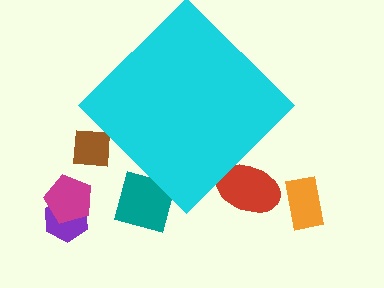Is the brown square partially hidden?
Yes, the brown square is partially hidden behind the cyan diamond.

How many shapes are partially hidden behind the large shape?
3 shapes are partially hidden.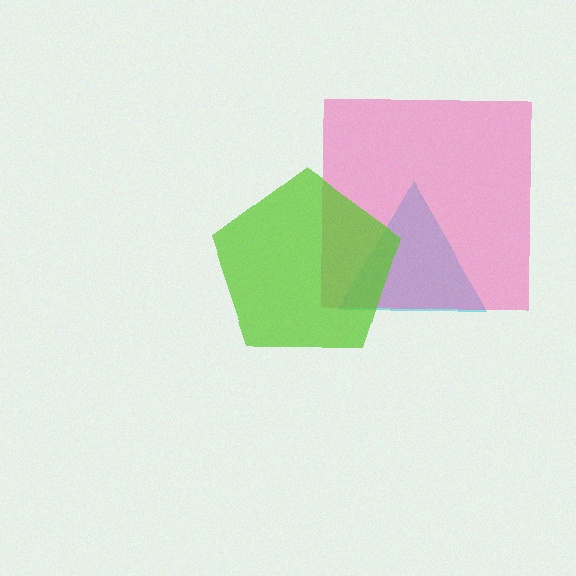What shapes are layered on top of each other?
The layered shapes are: a cyan triangle, a pink square, a lime pentagon.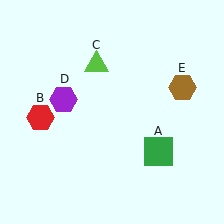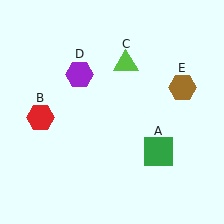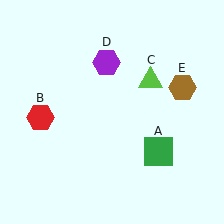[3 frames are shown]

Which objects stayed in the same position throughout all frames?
Green square (object A) and red hexagon (object B) and brown hexagon (object E) remained stationary.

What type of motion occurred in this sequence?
The lime triangle (object C), purple hexagon (object D) rotated clockwise around the center of the scene.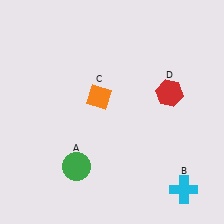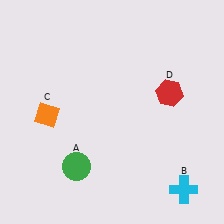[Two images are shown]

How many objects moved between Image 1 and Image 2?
1 object moved between the two images.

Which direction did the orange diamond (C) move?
The orange diamond (C) moved left.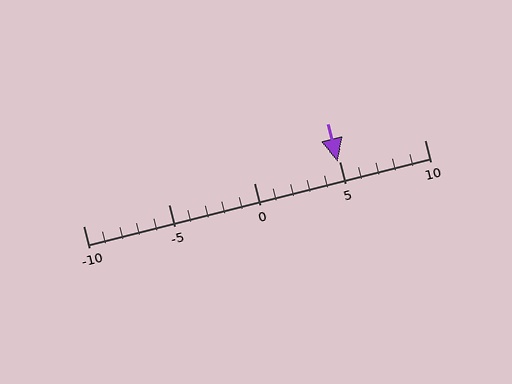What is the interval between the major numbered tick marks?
The major tick marks are spaced 5 units apart.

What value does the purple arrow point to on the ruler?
The purple arrow points to approximately 5.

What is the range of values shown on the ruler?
The ruler shows values from -10 to 10.